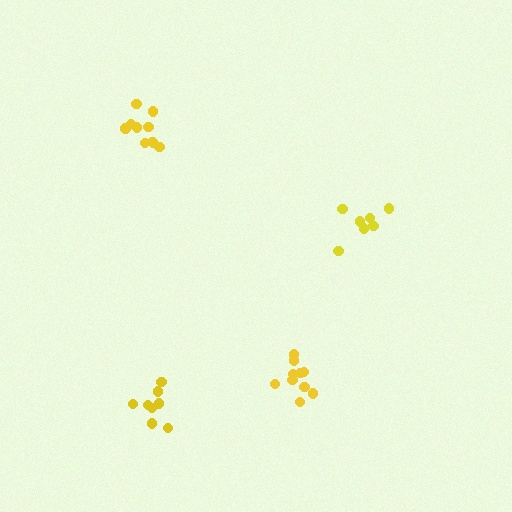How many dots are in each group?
Group 1: 7 dots, Group 2: 10 dots, Group 3: 10 dots, Group 4: 8 dots (35 total).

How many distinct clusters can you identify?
There are 4 distinct clusters.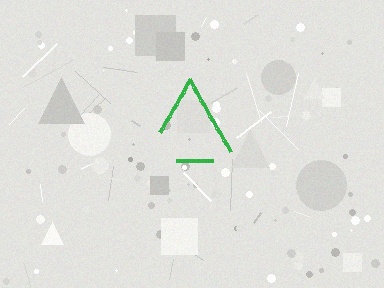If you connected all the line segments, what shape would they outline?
They would outline a triangle.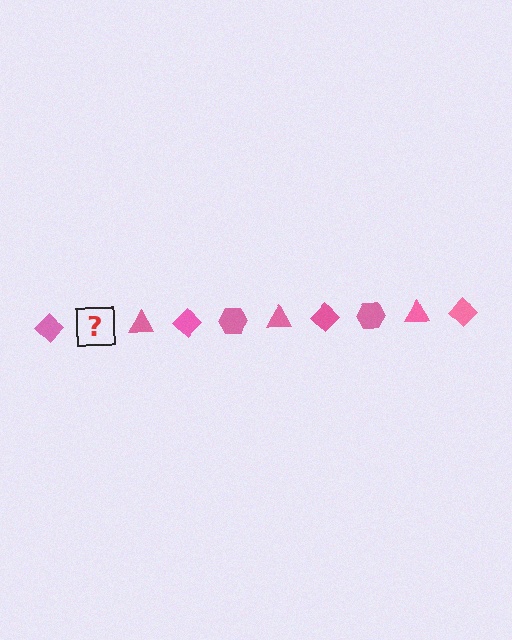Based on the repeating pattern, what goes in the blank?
The blank should be a pink hexagon.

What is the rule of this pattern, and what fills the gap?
The rule is that the pattern cycles through diamond, hexagon, triangle shapes in pink. The gap should be filled with a pink hexagon.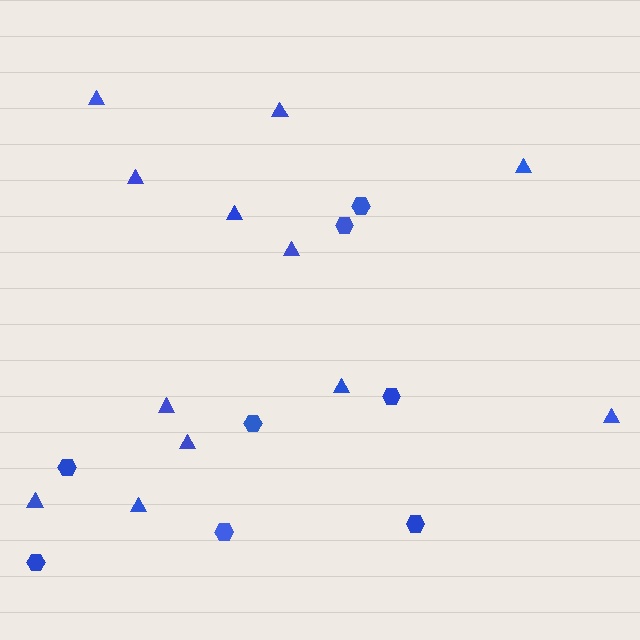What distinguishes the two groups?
There are 2 groups: one group of hexagons (8) and one group of triangles (12).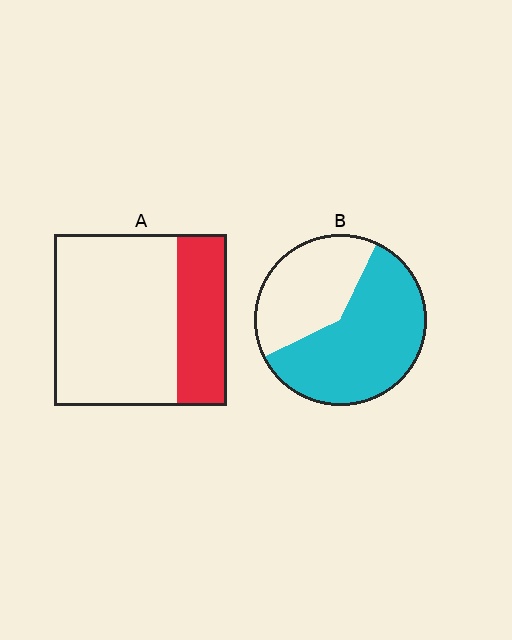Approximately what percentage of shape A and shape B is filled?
A is approximately 30% and B is approximately 60%.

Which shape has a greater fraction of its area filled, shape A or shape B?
Shape B.